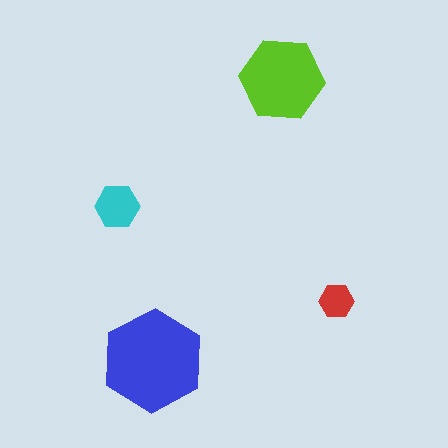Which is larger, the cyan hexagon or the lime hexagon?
The lime one.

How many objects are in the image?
There are 4 objects in the image.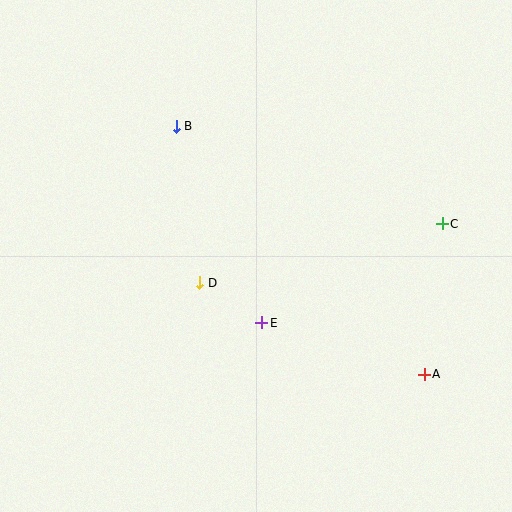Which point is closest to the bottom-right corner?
Point A is closest to the bottom-right corner.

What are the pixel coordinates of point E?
Point E is at (262, 323).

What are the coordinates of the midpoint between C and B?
The midpoint between C and B is at (309, 175).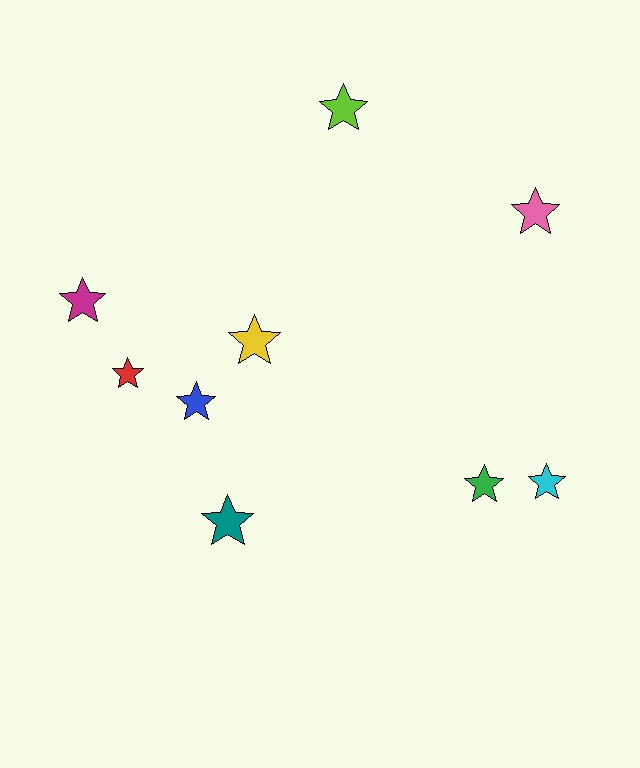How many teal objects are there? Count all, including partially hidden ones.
There is 1 teal object.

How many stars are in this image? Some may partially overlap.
There are 9 stars.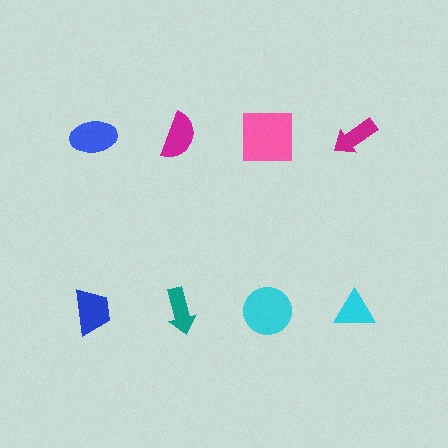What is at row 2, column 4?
A cyan triangle.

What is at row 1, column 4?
A magenta arrow.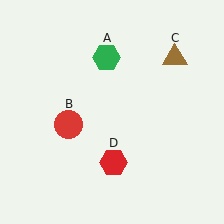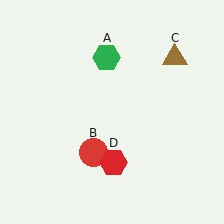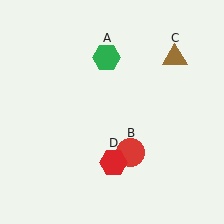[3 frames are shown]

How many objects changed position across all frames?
1 object changed position: red circle (object B).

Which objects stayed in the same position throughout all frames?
Green hexagon (object A) and brown triangle (object C) and red hexagon (object D) remained stationary.